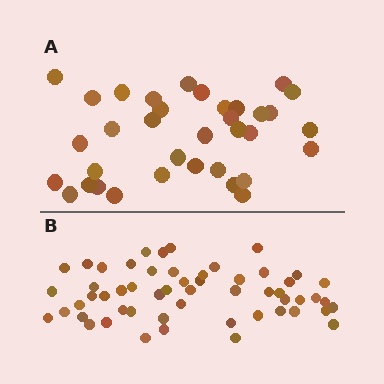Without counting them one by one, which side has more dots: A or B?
Region B (the bottom region) has more dots.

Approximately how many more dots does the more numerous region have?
Region B has approximately 20 more dots than region A.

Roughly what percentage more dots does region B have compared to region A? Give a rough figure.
About 55% more.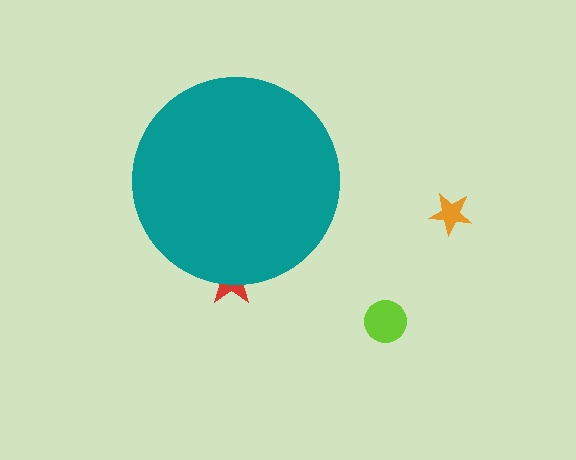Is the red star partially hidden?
Yes, the red star is partially hidden behind the teal circle.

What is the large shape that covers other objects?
A teal circle.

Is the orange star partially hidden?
No, the orange star is fully visible.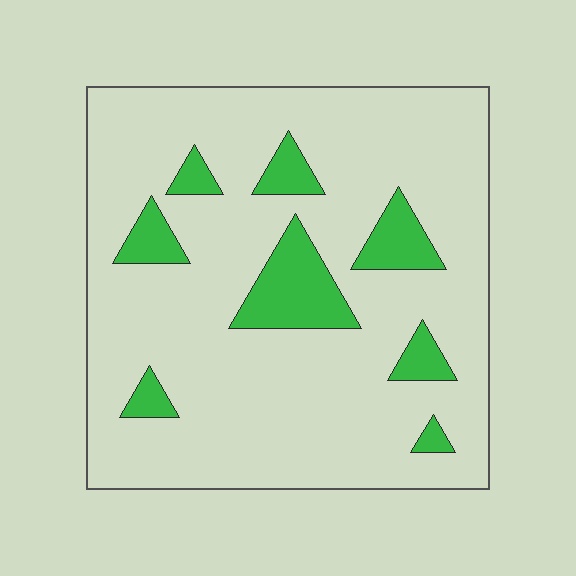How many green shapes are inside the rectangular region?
8.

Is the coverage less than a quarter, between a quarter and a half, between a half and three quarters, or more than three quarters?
Less than a quarter.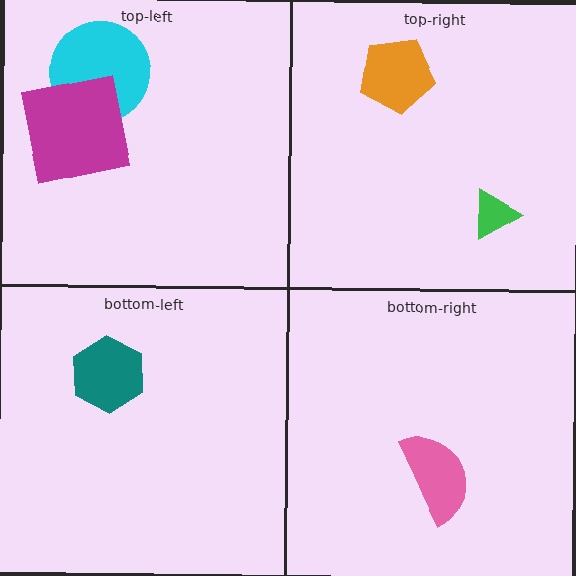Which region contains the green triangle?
The top-right region.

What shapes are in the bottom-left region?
The teal hexagon.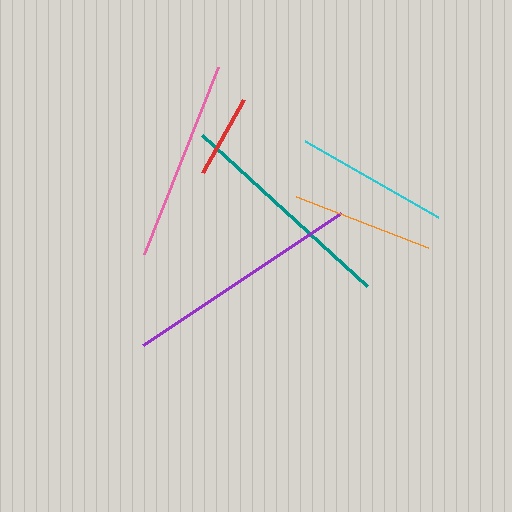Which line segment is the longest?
The purple line is the longest at approximately 238 pixels.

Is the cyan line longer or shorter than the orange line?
The cyan line is longer than the orange line.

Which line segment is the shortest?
The red line is the shortest at approximately 83 pixels.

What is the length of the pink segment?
The pink segment is approximately 202 pixels long.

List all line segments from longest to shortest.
From longest to shortest: purple, teal, pink, cyan, orange, red.